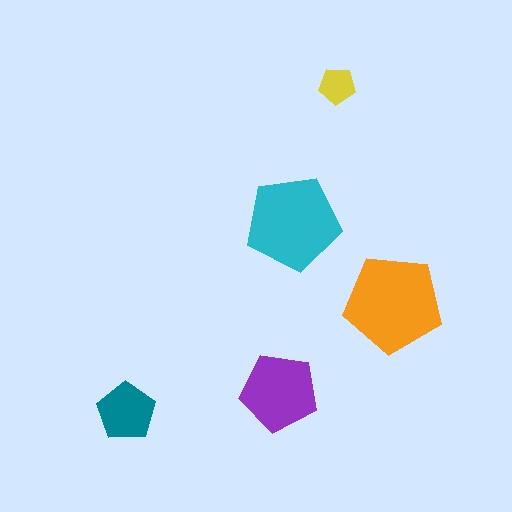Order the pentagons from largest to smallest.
the orange one, the cyan one, the purple one, the teal one, the yellow one.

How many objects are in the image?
There are 5 objects in the image.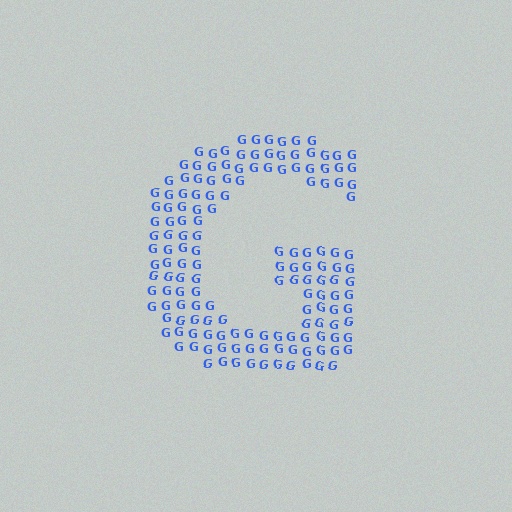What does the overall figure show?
The overall figure shows the letter G.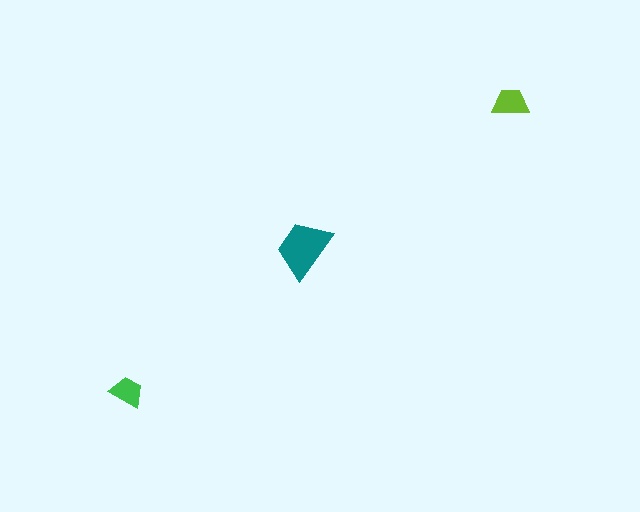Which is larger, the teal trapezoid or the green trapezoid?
The teal one.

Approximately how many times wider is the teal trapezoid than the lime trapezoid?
About 1.5 times wider.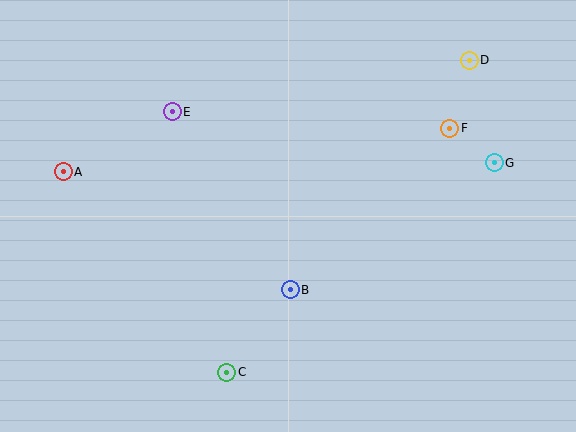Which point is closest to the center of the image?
Point B at (290, 290) is closest to the center.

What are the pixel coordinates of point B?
Point B is at (290, 290).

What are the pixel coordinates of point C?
Point C is at (227, 372).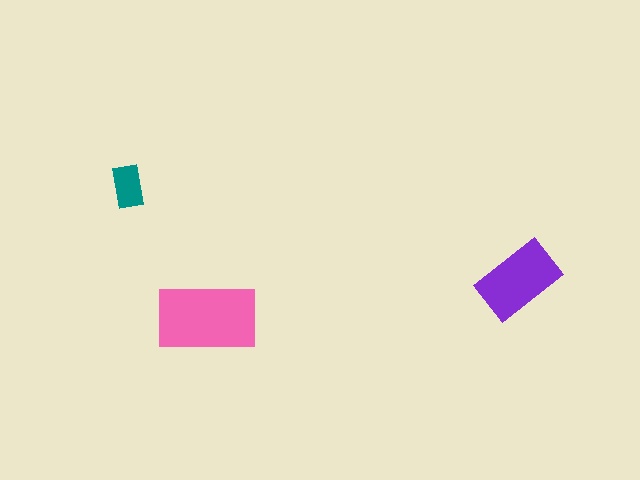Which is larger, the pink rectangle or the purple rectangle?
The pink one.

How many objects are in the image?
There are 3 objects in the image.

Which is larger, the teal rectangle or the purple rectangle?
The purple one.